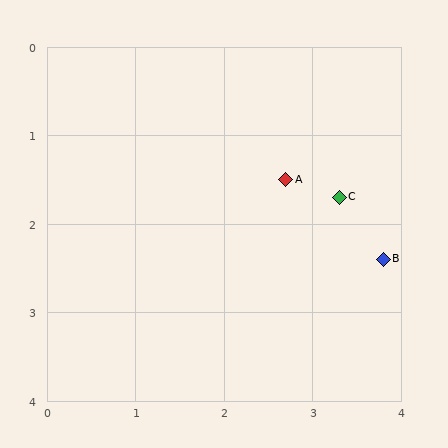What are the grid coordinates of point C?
Point C is at approximately (3.3, 1.7).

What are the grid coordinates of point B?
Point B is at approximately (3.8, 2.4).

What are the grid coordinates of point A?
Point A is at approximately (2.7, 1.5).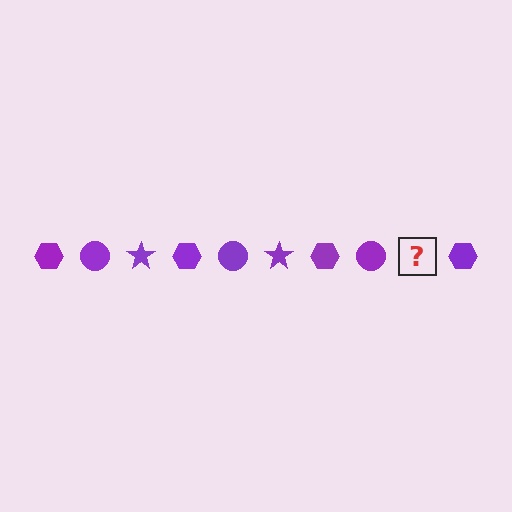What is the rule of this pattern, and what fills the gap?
The rule is that the pattern cycles through hexagon, circle, star shapes in purple. The gap should be filled with a purple star.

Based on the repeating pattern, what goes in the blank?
The blank should be a purple star.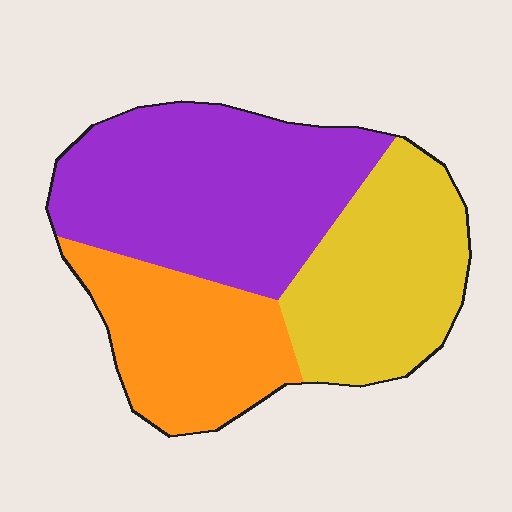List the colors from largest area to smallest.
From largest to smallest: purple, yellow, orange.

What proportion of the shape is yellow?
Yellow takes up about one third (1/3) of the shape.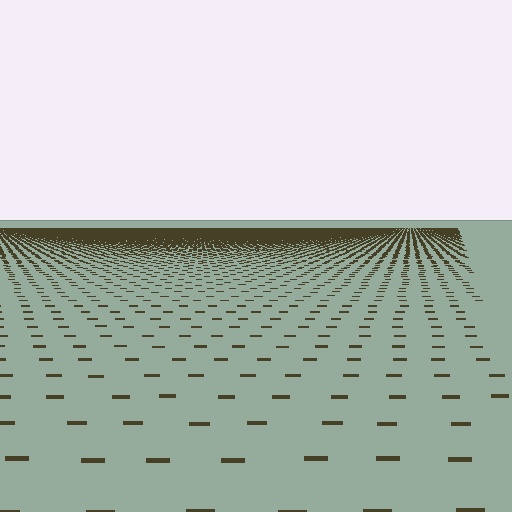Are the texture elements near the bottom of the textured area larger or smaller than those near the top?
Larger. Near the bottom, elements are closer to the viewer and appear at a bigger on-screen size.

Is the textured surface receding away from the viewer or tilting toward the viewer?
The surface is receding away from the viewer. Texture elements get smaller and denser toward the top.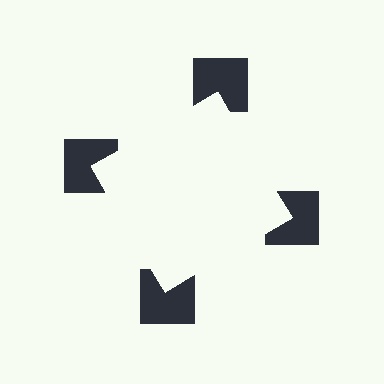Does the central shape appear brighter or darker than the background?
It typically appears slightly brighter than the background, even though no actual brightness change is drawn.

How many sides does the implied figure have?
4 sides.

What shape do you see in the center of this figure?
An illusory square — its edges are inferred from the aligned wedge cuts in the notched squares, not physically drawn.